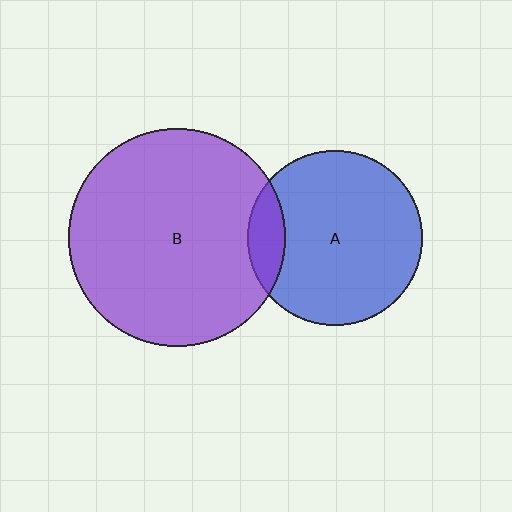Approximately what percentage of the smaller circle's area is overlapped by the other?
Approximately 15%.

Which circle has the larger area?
Circle B (purple).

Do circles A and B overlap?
Yes.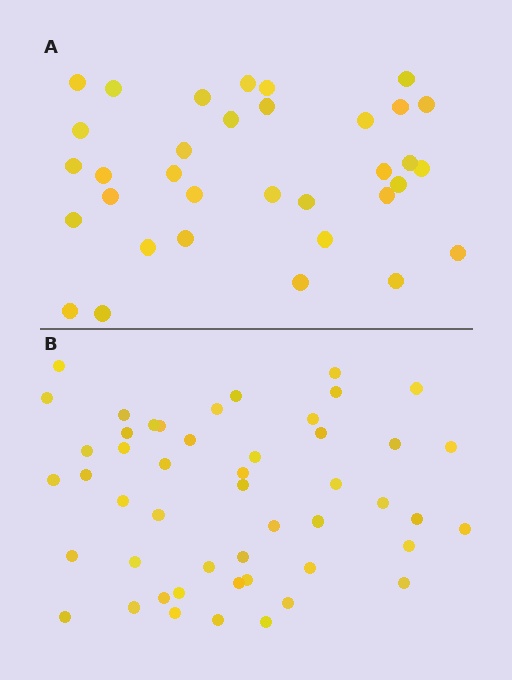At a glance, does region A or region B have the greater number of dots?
Region B (the bottom region) has more dots.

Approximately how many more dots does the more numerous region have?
Region B has approximately 15 more dots than region A.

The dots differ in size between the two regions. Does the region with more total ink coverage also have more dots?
No. Region A has more total ink coverage because its dots are larger, but region B actually contains more individual dots. Total area can be misleading — the number of items is what matters here.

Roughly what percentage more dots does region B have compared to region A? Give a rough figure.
About 45% more.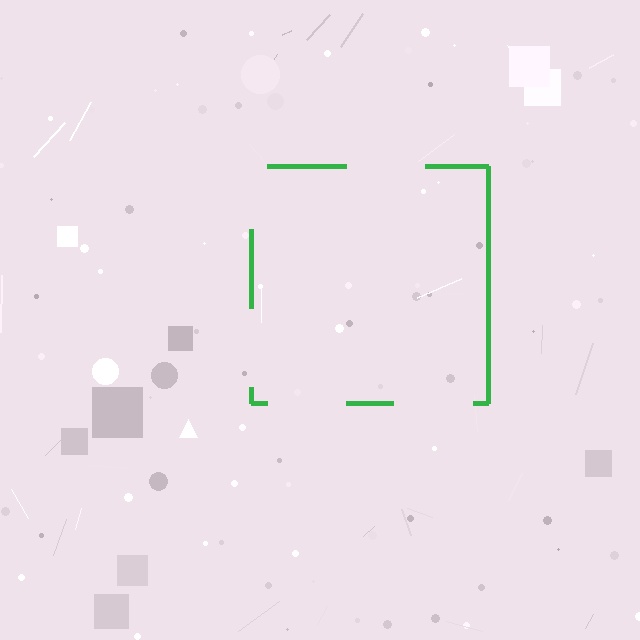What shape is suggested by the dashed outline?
The dashed outline suggests a square.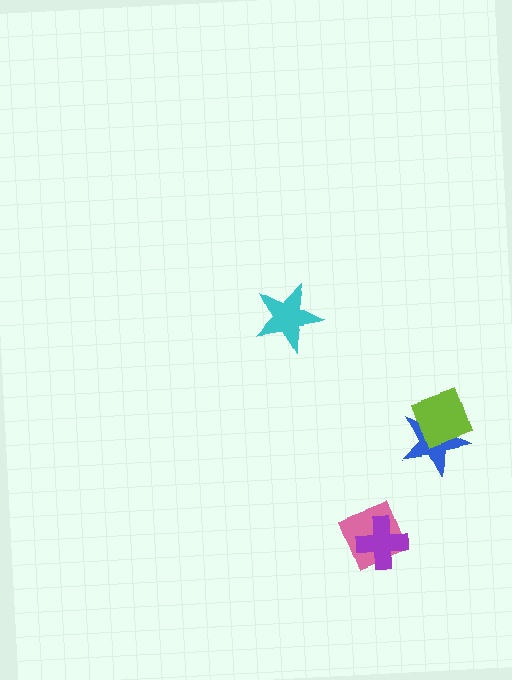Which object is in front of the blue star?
The lime diamond is in front of the blue star.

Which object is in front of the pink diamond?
The purple cross is in front of the pink diamond.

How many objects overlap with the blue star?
1 object overlaps with the blue star.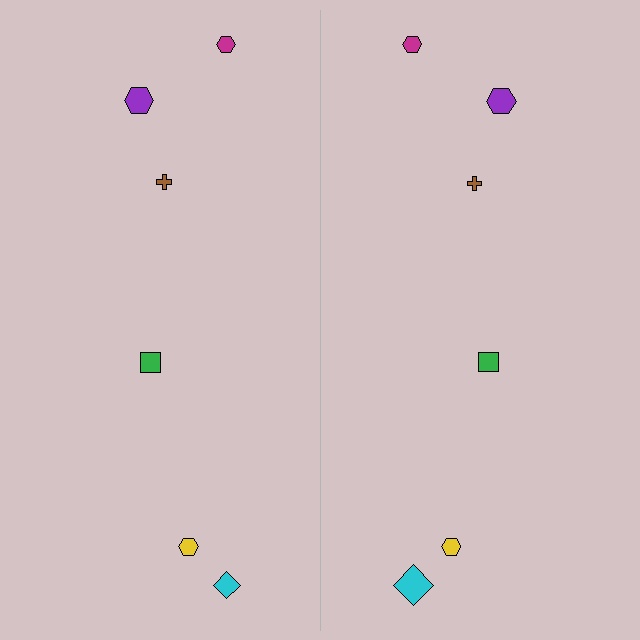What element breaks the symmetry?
The cyan diamond on the right side has a different size than its mirror counterpart.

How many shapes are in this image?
There are 12 shapes in this image.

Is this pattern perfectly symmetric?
No, the pattern is not perfectly symmetric. The cyan diamond on the right side has a different size than its mirror counterpart.